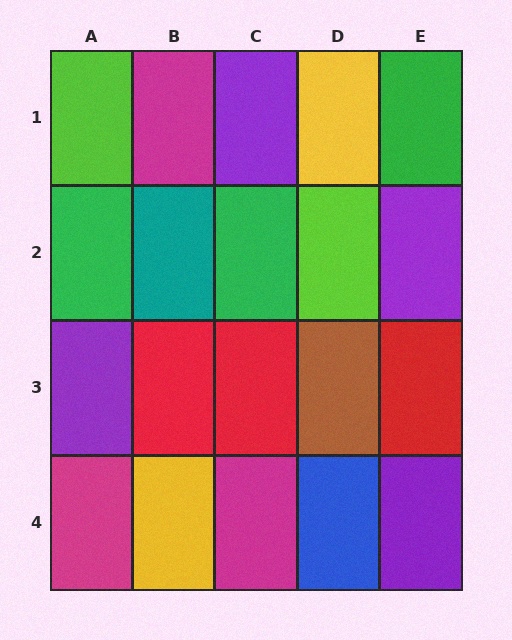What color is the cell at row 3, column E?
Red.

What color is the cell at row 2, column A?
Green.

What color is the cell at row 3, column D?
Brown.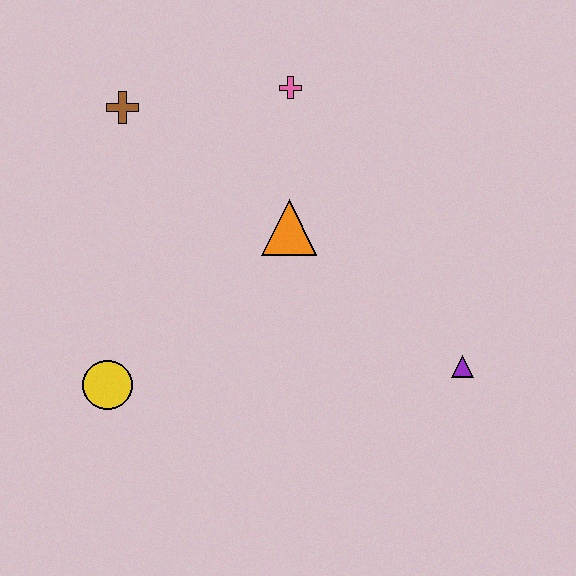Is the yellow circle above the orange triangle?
No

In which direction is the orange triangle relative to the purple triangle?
The orange triangle is to the left of the purple triangle.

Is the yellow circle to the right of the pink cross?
No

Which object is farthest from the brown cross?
The purple triangle is farthest from the brown cross.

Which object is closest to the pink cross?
The orange triangle is closest to the pink cross.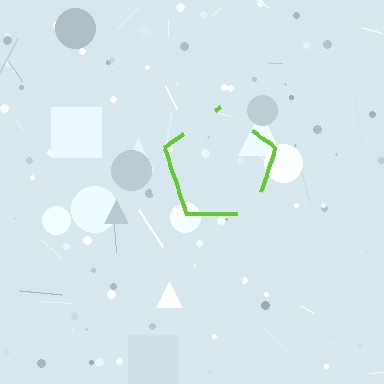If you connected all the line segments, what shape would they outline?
They would outline a pentagon.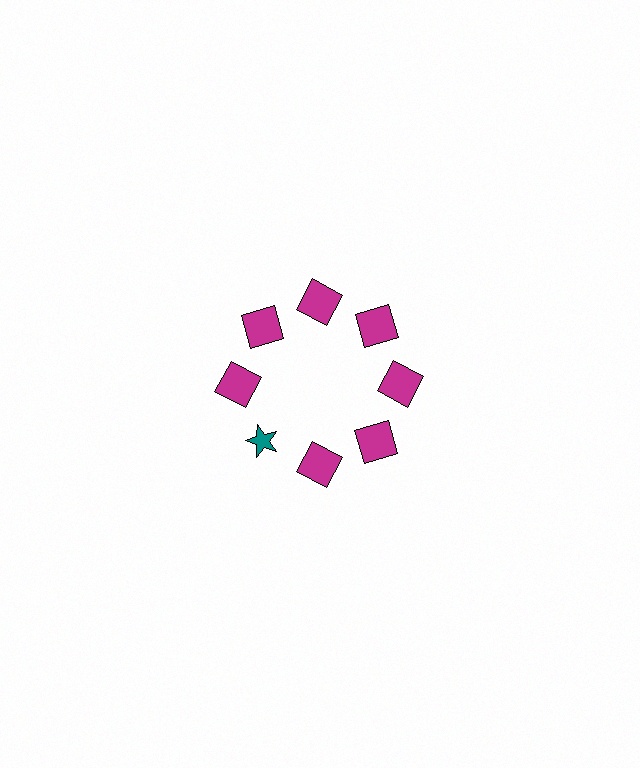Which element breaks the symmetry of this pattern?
The teal star at roughly the 8 o'clock position breaks the symmetry. All other shapes are magenta squares.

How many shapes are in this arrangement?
There are 8 shapes arranged in a ring pattern.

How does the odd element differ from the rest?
It differs in both color (teal instead of magenta) and shape (star instead of square).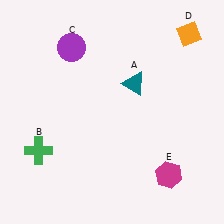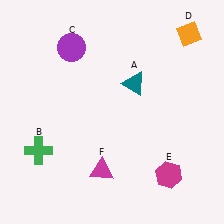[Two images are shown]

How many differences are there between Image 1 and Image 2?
There is 1 difference between the two images.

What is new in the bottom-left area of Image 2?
A magenta triangle (F) was added in the bottom-left area of Image 2.